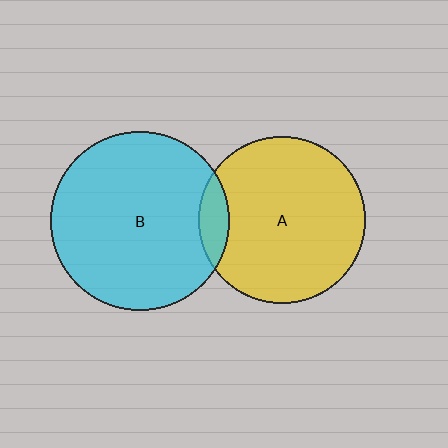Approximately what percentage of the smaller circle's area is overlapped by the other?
Approximately 10%.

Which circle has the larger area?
Circle B (cyan).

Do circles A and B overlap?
Yes.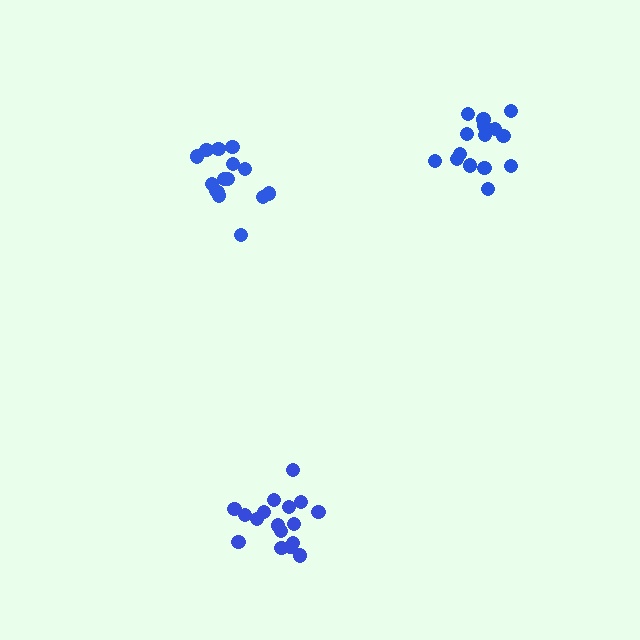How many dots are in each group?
Group 1: 15 dots, Group 2: 17 dots, Group 3: 15 dots (47 total).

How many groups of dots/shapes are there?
There are 3 groups.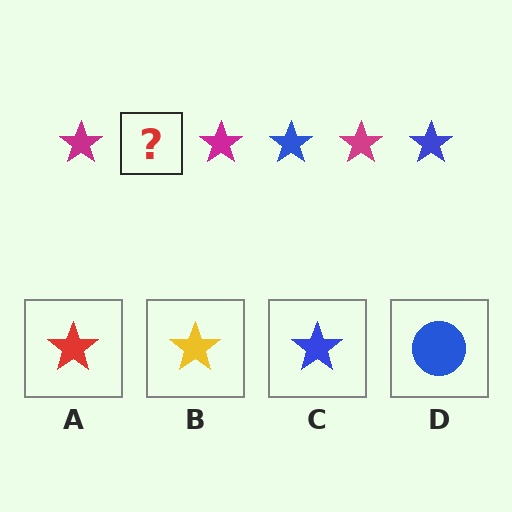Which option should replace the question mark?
Option C.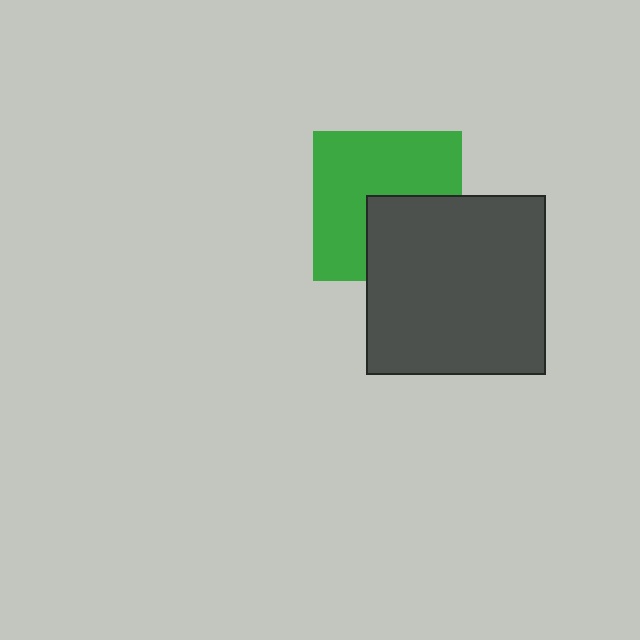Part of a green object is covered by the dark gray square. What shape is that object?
It is a square.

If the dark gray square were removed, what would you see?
You would see the complete green square.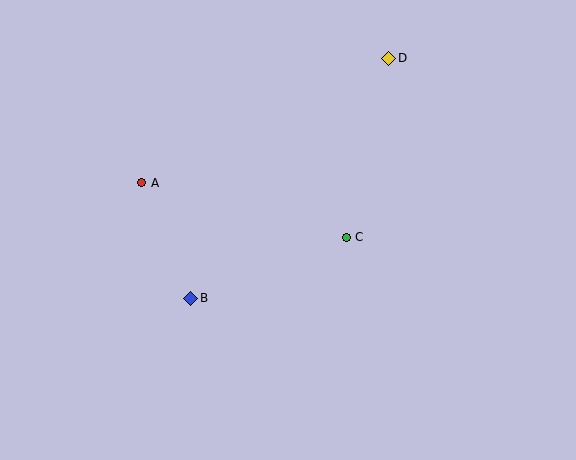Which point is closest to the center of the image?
Point C at (346, 237) is closest to the center.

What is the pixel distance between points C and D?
The distance between C and D is 184 pixels.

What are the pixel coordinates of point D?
Point D is at (389, 59).